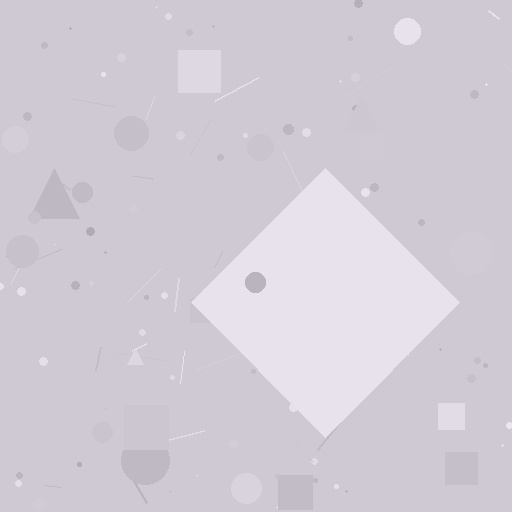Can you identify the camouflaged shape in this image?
The camouflaged shape is a diamond.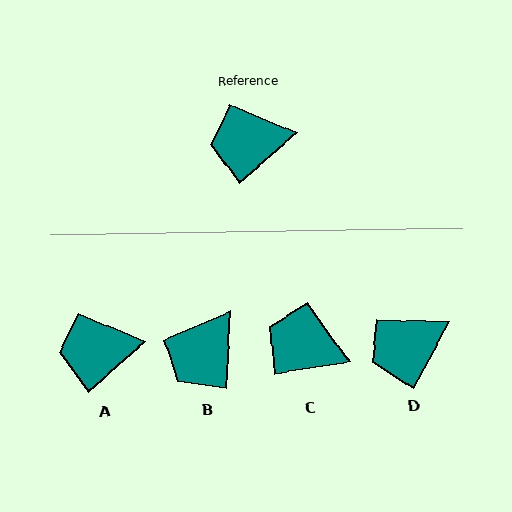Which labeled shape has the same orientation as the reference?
A.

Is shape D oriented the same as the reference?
No, it is off by about 20 degrees.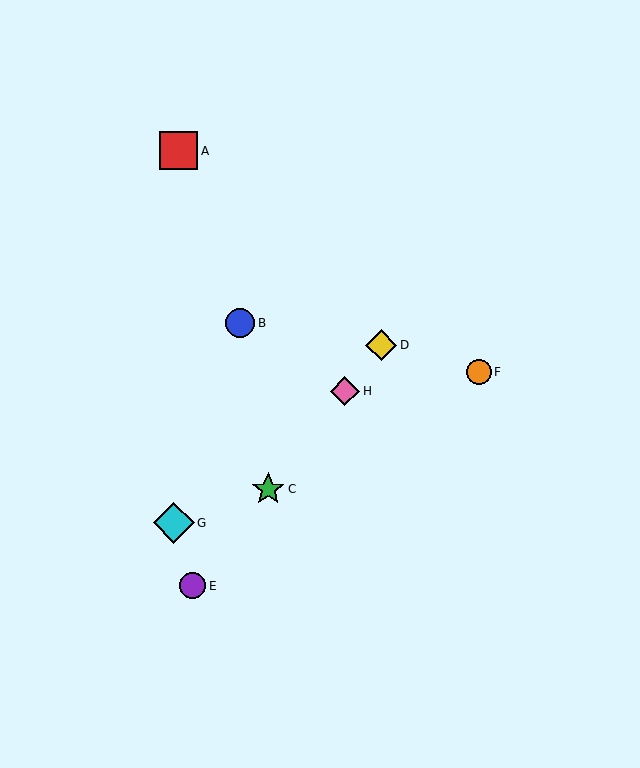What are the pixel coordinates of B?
Object B is at (240, 323).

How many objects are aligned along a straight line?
4 objects (C, D, E, H) are aligned along a straight line.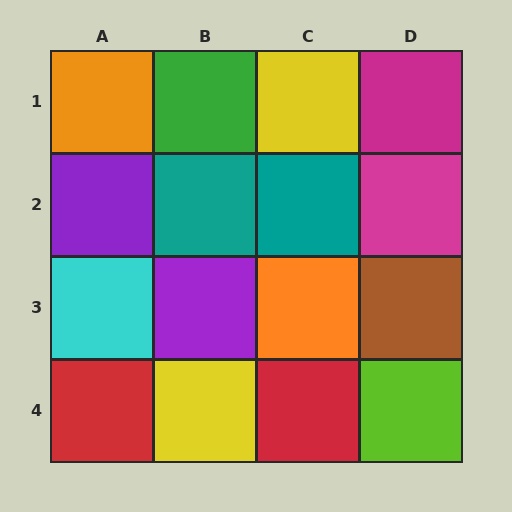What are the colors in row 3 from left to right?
Cyan, purple, orange, brown.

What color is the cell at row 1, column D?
Magenta.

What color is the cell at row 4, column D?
Lime.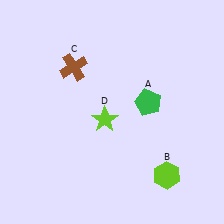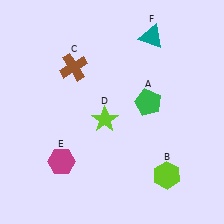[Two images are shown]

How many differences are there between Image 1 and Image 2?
There are 2 differences between the two images.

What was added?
A magenta hexagon (E), a teal triangle (F) were added in Image 2.